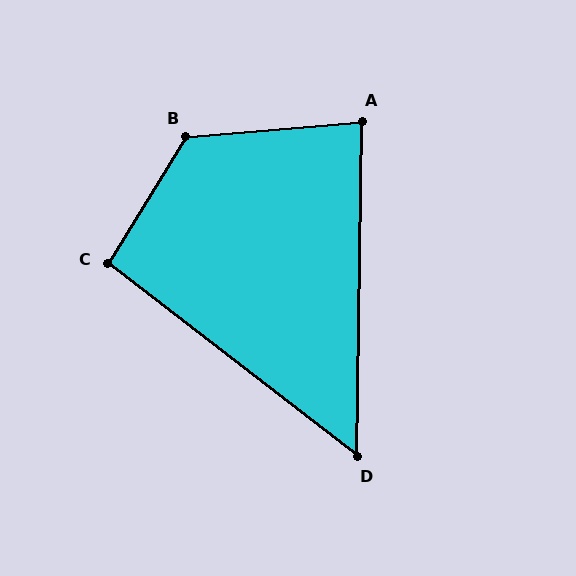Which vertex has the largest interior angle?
B, at approximately 127 degrees.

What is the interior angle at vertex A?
Approximately 84 degrees (acute).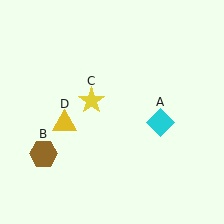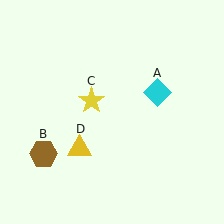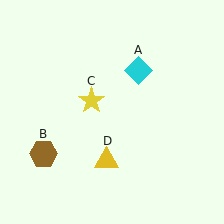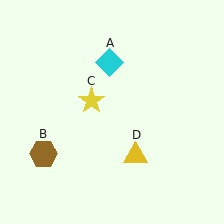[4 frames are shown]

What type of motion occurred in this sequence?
The cyan diamond (object A), yellow triangle (object D) rotated counterclockwise around the center of the scene.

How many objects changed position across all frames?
2 objects changed position: cyan diamond (object A), yellow triangle (object D).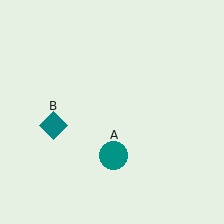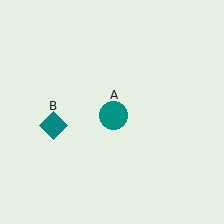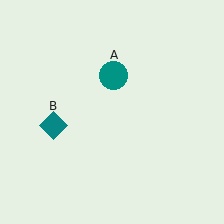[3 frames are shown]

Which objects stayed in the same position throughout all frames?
Teal diamond (object B) remained stationary.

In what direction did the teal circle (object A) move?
The teal circle (object A) moved up.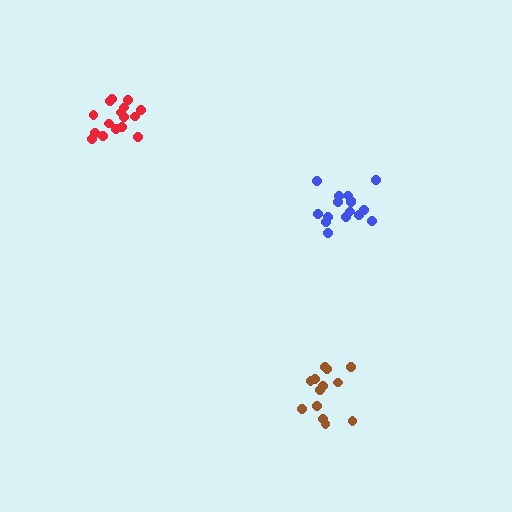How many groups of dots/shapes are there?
There are 3 groups.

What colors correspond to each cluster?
The clusters are colored: brown, red, blue.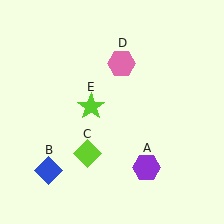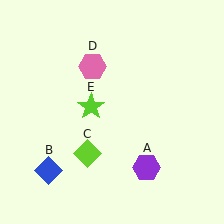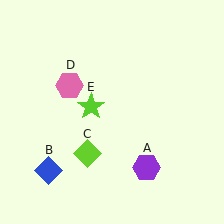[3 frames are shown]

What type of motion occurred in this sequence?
The pink hexagon (object D) rotated counterclockwise around the center of the scene.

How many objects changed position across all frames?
1 object changed position: pink hexagon (object D).